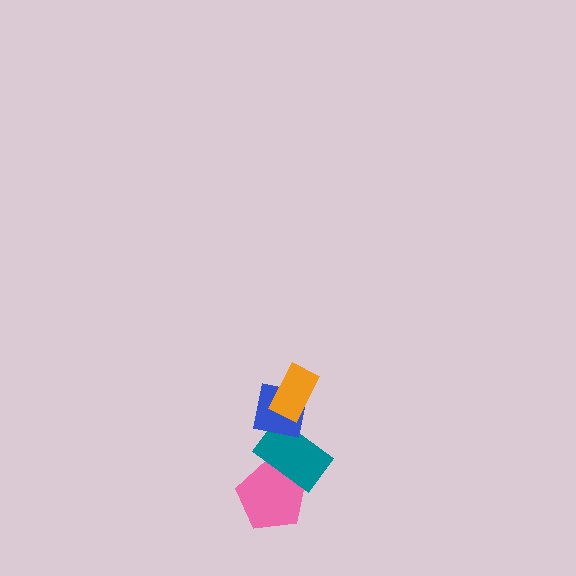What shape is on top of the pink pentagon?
The teal rectangle is on top of the pink pentagon.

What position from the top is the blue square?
The blue square is 2nd from the top.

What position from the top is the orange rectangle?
The orange rectangle is 1st from the top.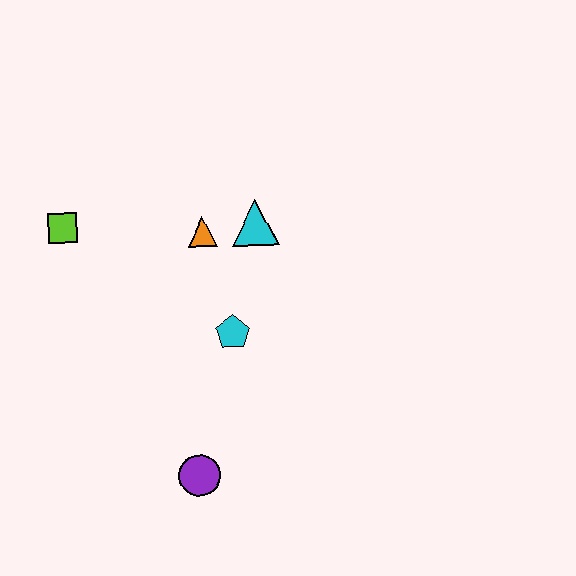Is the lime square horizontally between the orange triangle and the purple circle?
No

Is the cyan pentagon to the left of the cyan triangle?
Yes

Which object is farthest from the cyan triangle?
The purple circle is farthest from the cyan triangle.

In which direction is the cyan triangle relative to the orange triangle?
The cyan triangle is to the right of the orange triangle.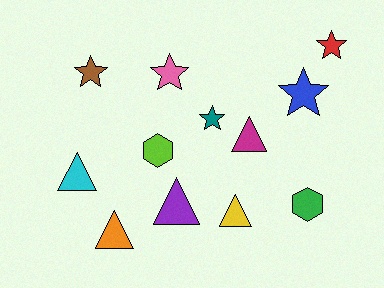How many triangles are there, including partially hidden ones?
There are 5 triangles.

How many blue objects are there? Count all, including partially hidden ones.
There is 1 blue object.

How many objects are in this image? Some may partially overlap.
There are 12 objects.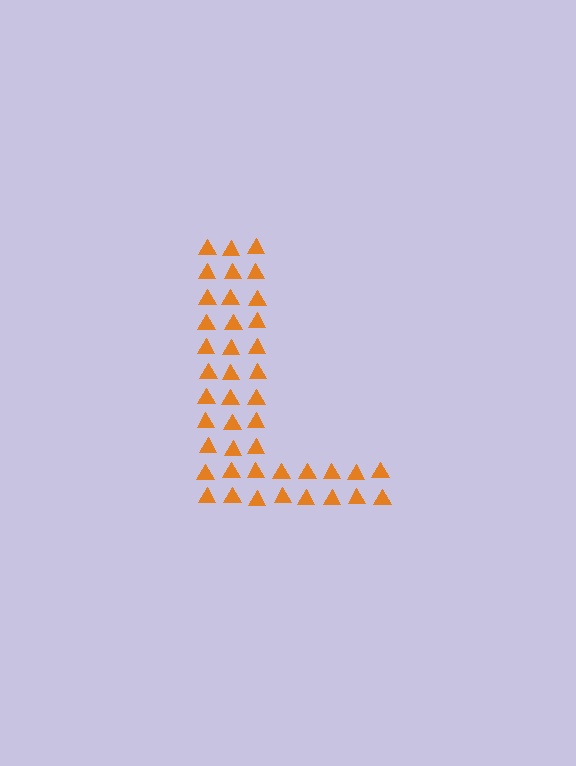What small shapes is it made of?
It is made of small triangles.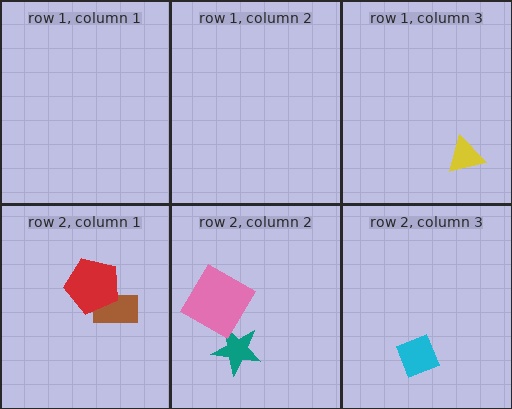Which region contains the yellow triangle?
The row 1, column 3 region.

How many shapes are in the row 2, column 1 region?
2.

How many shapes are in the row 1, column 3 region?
1.